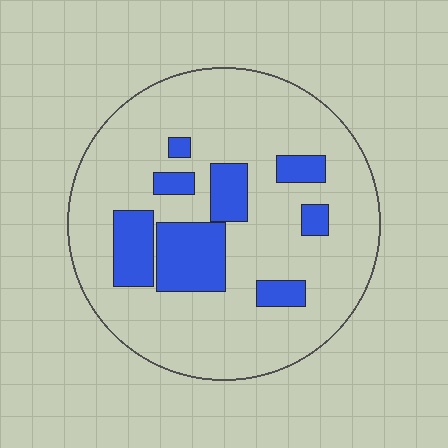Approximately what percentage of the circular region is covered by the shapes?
Approximately 20%.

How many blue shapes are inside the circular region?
8.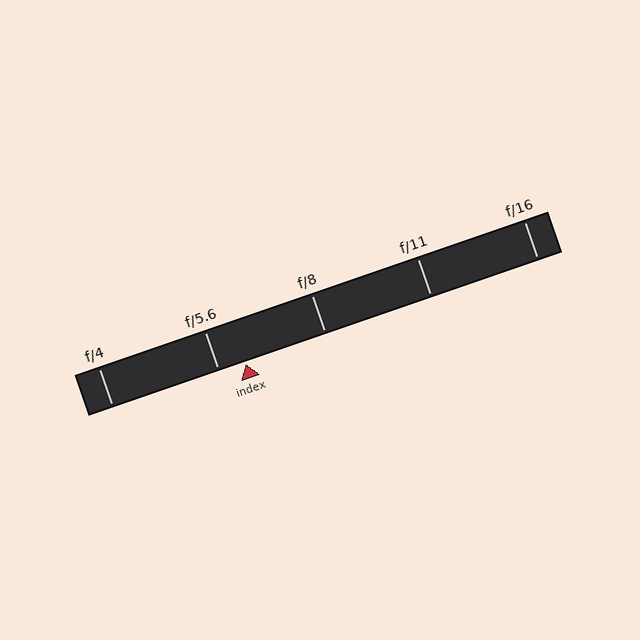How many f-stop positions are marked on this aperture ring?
There are 5 f-stop positions marked.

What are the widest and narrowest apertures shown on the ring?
The widest aperture shown is f/4 and the narrowest is f/16.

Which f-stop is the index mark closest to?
The index mark is closest to f/5.6.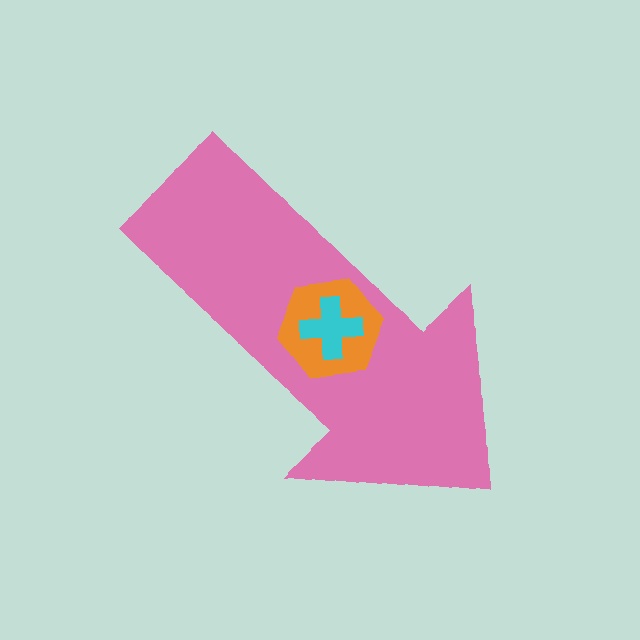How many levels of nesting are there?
3.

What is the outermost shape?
The pink arrow.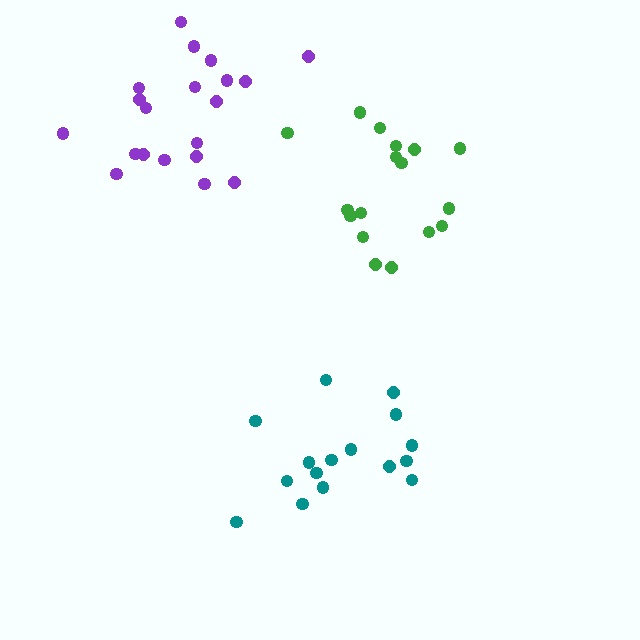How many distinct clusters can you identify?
There are 3 distinct clusters.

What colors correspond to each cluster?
The clusters are colored: green, teal, purple.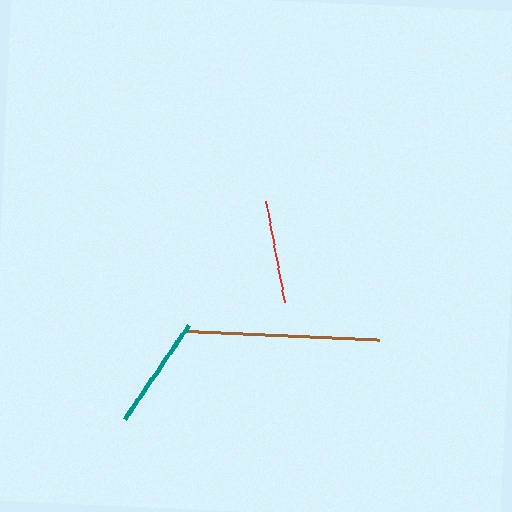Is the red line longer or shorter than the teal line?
The teal line is longer than the red line.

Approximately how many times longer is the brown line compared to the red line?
The brown line is approximately 1.9 times the length of the red line.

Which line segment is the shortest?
The red line is the shortest at approximately 102 pixels.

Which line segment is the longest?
The brown line is the longest at approximately 196 pixels.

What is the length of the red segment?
The red segment is approximately 102 pixels long.